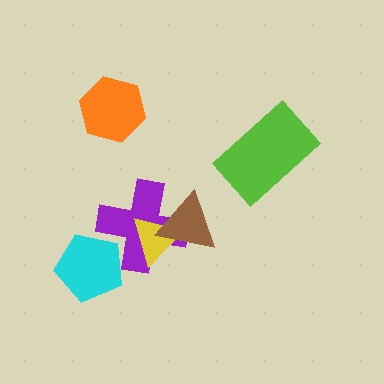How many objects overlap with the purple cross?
3 objects overlap with the purple cross.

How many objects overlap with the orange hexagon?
0 objects overlap with the orange hexagon.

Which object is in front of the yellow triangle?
The brown triangle is in front of the yellow triangle.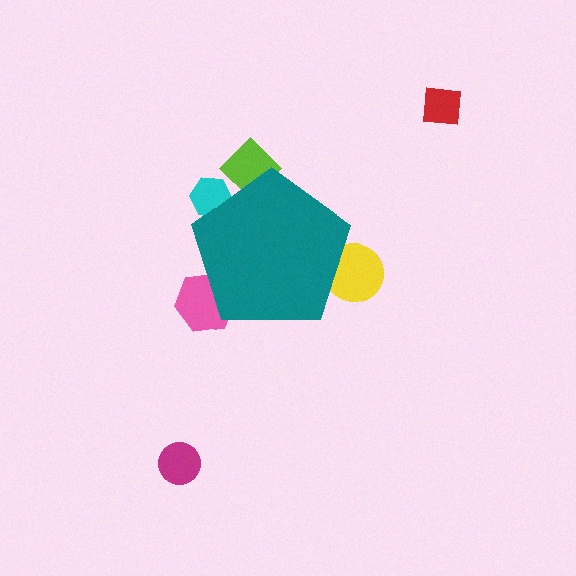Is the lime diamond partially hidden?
Yes, the lime diamond is partially hidden behind the teal pentagon.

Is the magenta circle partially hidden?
No, the magenta circle is fully visible.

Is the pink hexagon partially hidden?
Yes, the pink hexagon is partially hidden behind the teal pentagon.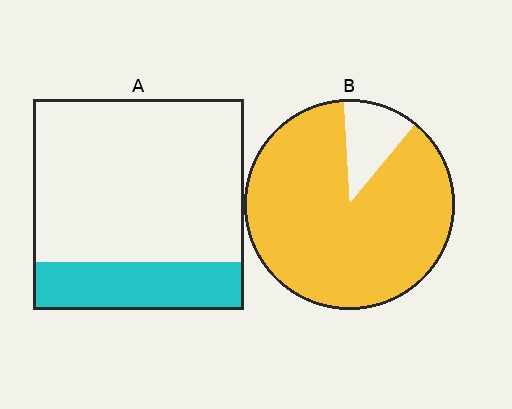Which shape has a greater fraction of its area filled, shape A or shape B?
Shape B.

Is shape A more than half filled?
No.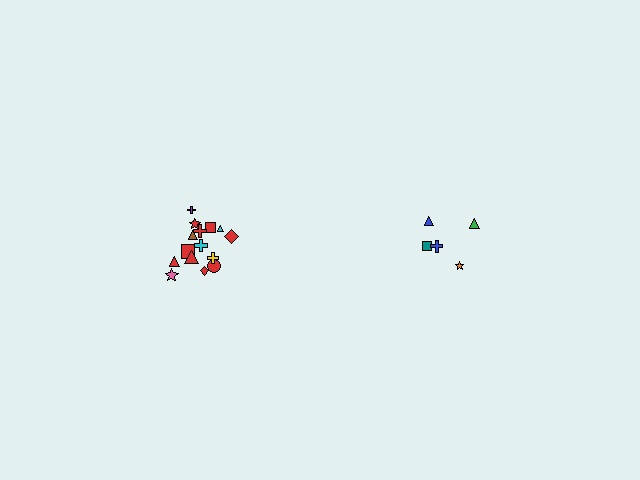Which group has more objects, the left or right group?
The left group.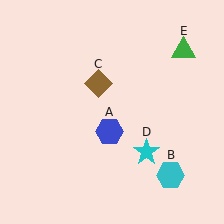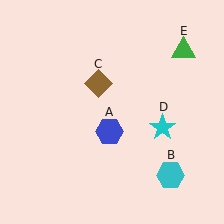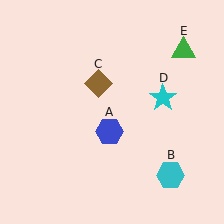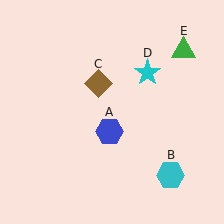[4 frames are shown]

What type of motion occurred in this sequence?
The cyan star (object D) rotated counterclockwise around the center of the scene.